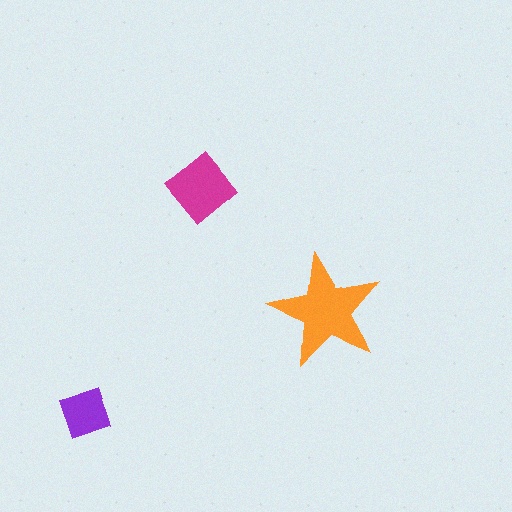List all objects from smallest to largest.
The purple square, the magenta diamond, the orange star.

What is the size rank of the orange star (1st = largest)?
1st.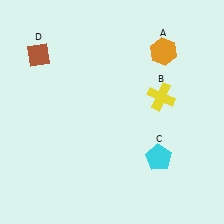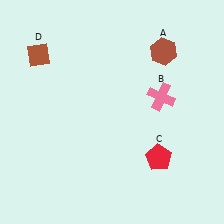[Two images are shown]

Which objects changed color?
A changed from orange to brown. B changed from yellow to pink. C changed from cyan to red.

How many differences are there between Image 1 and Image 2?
There are 3 differences between the two images.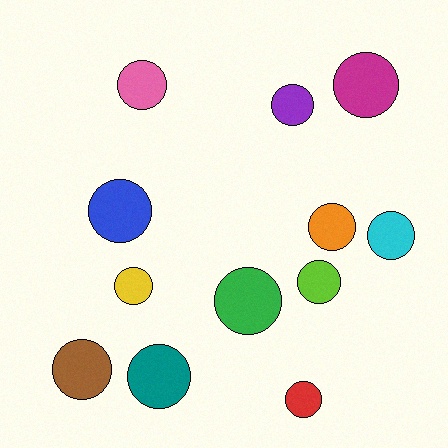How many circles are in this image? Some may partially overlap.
There are 12 circles.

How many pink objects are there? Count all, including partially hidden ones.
There is 1 pink object.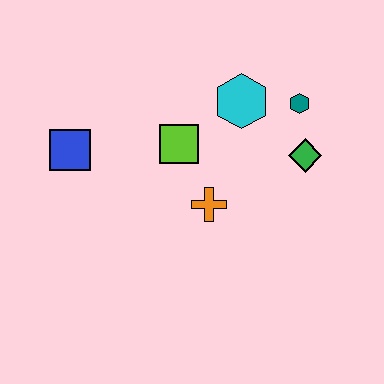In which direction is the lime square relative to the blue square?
The lime square is to the right of the blue square.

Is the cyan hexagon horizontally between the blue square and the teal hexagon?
Yes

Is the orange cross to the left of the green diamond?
Yes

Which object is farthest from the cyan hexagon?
The blue square is farthest from the cyan hexagon.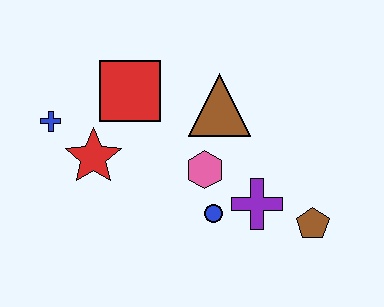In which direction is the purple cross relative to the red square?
The purple cross is to the right of the red square.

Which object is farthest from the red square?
The brown pentagon is farthest from the red square.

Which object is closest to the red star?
The blue cross is closest to the red star.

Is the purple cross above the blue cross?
No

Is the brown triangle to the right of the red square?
Yes